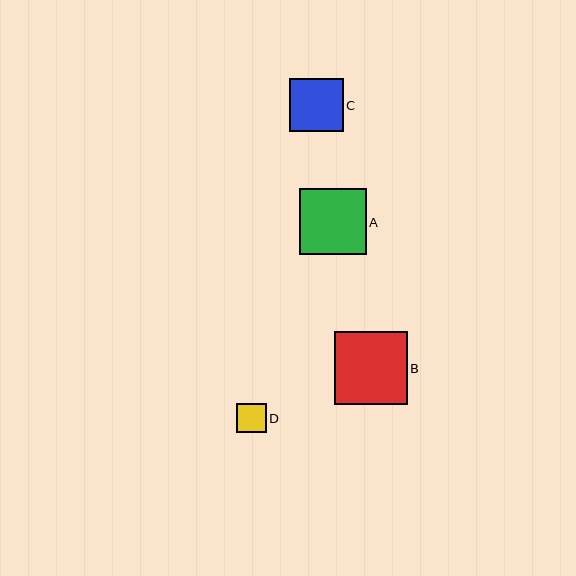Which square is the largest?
Square B is the largest with a size of approximately 73 pixels.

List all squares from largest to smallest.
From largest to smallest: B, A, C, D.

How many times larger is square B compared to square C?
Square B is approximately 1.4 times the size of square C.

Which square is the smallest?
Square D is the smallest with a size of approximately 30 pixels.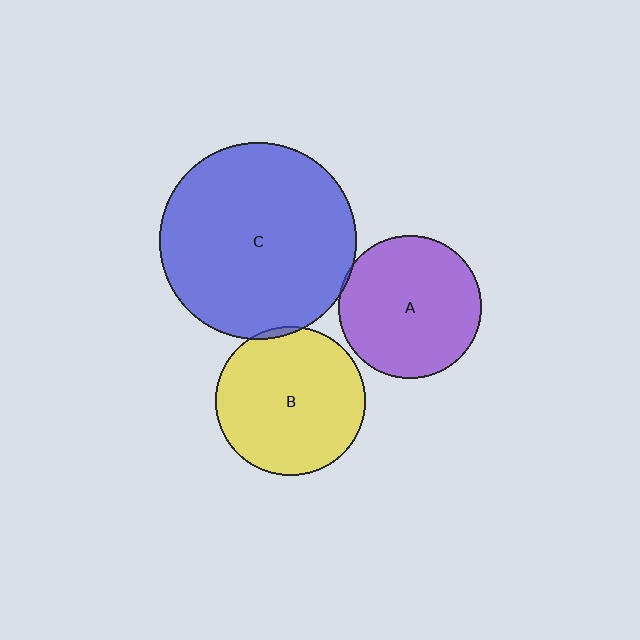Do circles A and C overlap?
Yes.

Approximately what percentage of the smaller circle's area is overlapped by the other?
Approximately 5%.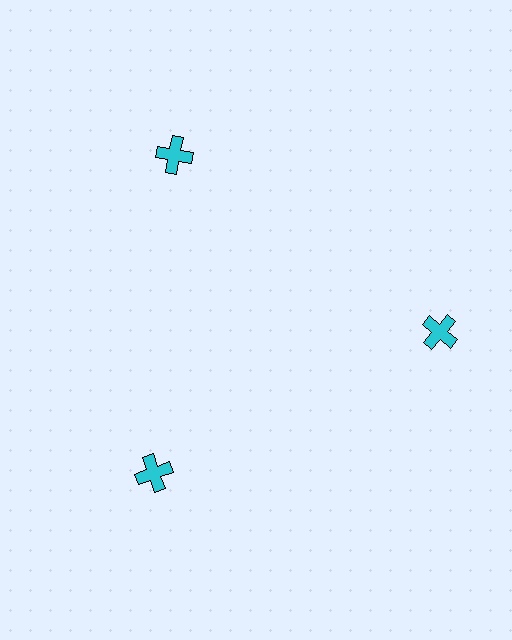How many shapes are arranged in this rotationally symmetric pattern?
There are 3 shapes, arranged in 3 groups of 1.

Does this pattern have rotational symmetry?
Yes, this pattern has 3-fold rotational symmetry. It looks the same after rotating 120 degrees around the center.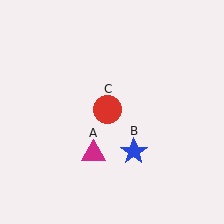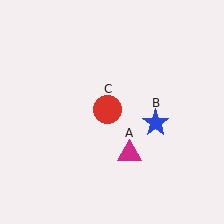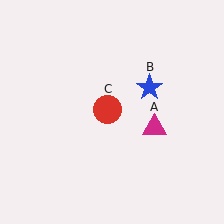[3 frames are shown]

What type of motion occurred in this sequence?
The magenta triangle (object A), blue star (object B) rotated counterclockwise around the center of the scene.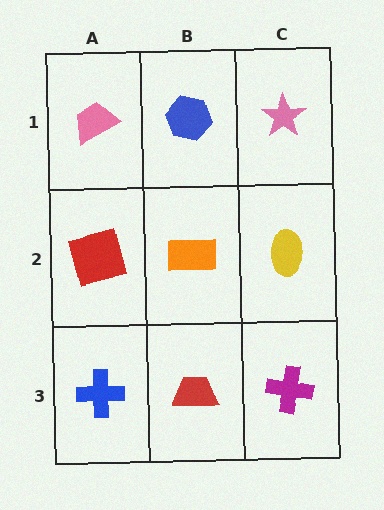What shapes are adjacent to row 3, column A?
A red square (row 2, column A), a red trapezoid (row 3, column B).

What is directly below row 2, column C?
A magenta cross.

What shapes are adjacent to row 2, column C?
A pink star (row 1, column C), a magenta cross (row 3, column C), an orange rectangle (row 2, column B).